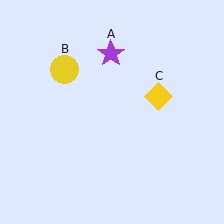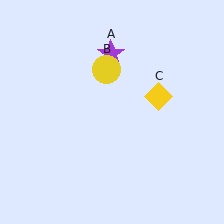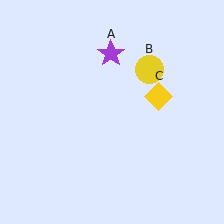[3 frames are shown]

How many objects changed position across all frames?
1 object changed position: yellow circle (object B).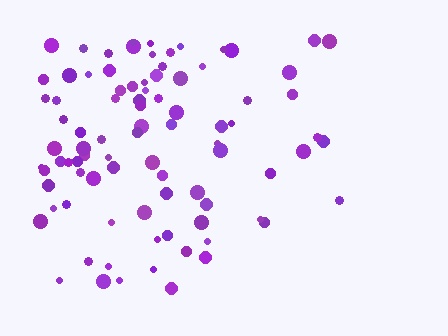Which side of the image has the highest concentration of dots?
The left.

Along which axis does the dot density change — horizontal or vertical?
Horizontal.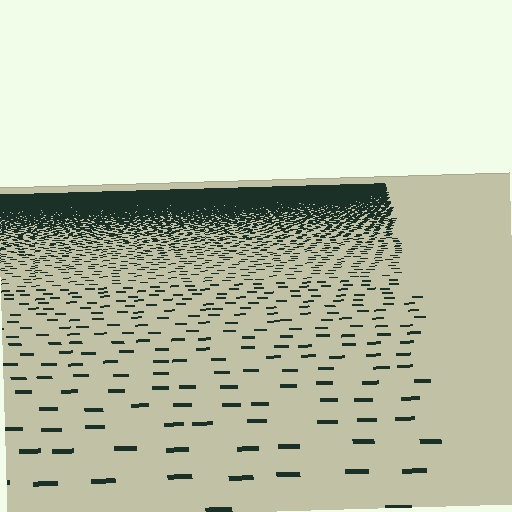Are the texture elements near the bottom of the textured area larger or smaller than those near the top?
Larger. Near the bottom, elements are closer to the viewer and appear at a bigger on-screen size.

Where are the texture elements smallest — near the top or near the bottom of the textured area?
Near the top.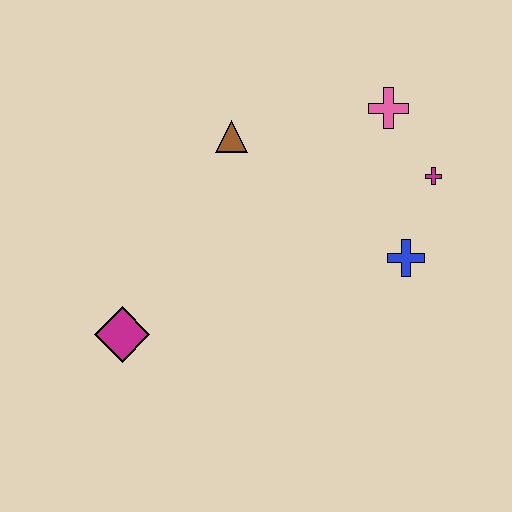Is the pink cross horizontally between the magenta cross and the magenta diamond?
Yes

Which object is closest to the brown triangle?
The pink cross is closest to the brown triangle.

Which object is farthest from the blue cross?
The magenta diamond is farthest from the blue cross.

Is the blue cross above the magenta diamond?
Yes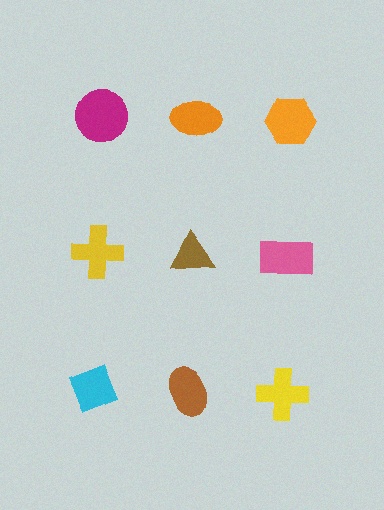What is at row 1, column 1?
A magenta circle.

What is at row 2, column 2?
A brown triangle.